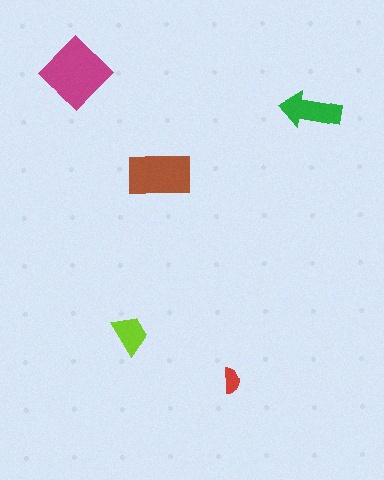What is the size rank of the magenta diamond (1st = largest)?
1st.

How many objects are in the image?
There are 5 objects in the image.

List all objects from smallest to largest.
The red semicircle, the lime trapezoid, the green arrow, the brown rectangle, the magenta diamond.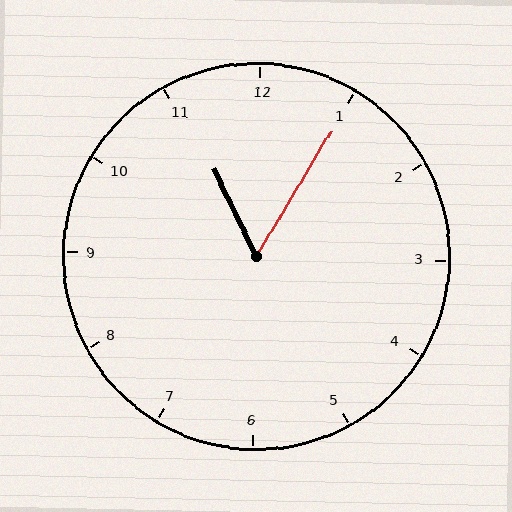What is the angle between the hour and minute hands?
Approximately 58 degrees.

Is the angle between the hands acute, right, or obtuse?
It is acute.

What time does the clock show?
11:05.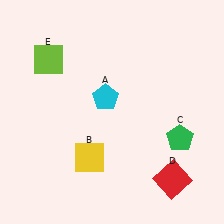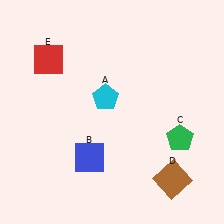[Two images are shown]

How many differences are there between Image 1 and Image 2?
There are 3 differences between the two images.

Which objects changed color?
B changed from yellow to blue. D changed from red to brown. E changed from lime to red.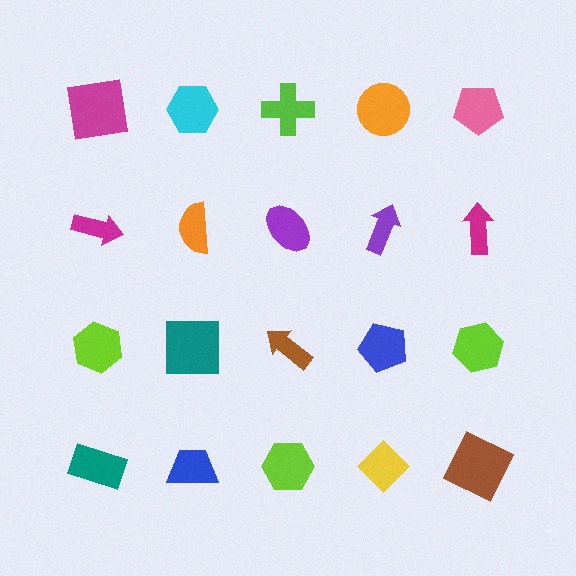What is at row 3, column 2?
A teal square.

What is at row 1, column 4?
An orange circle.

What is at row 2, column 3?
A purple ellipse.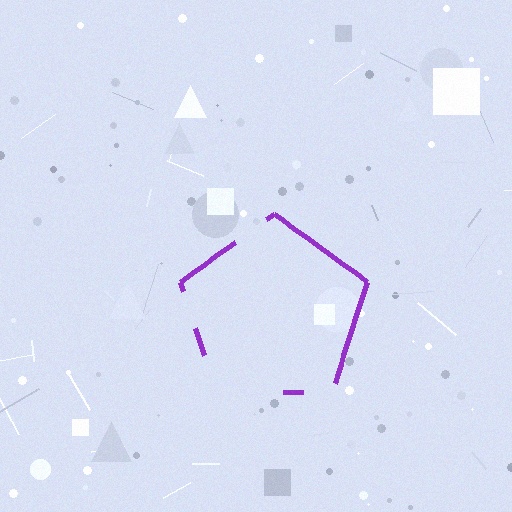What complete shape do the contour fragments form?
The contour fragments form a pentagon.